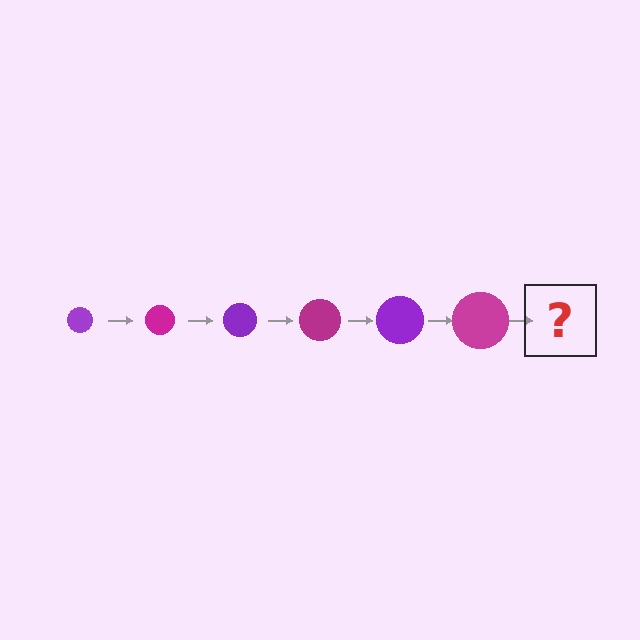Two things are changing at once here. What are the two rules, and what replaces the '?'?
The two rules are that the circle grows larger each step and the color cycles through purple and magenta. The '?' should be a purple circle, larger than the previous one.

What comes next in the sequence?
The next element should be a purple circle, larger than the previous one.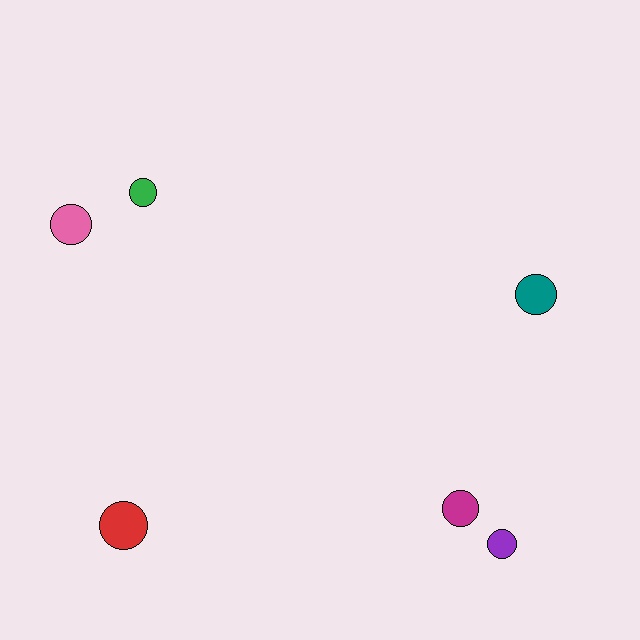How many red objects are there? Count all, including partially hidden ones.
There is 1 red object.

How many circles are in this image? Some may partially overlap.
There are 6 circles.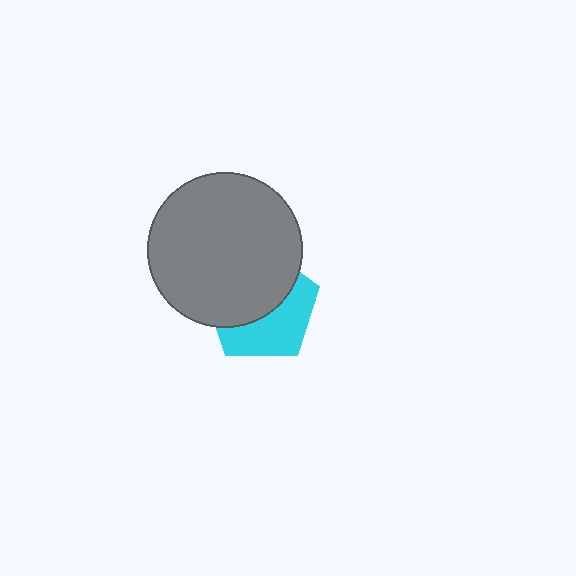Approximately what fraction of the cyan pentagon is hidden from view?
Roughly 55% of the cyan pentagon is hidden behind the gray circle.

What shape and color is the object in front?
The object in front is a gray circle.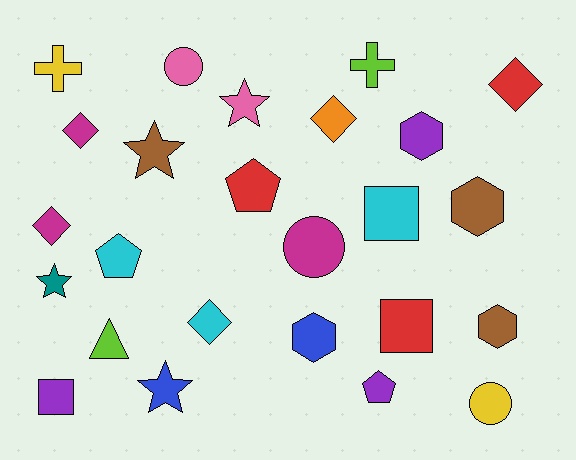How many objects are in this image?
There are 25 objects.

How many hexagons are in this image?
There are 4 hexagons.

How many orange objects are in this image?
There is 1 orange object.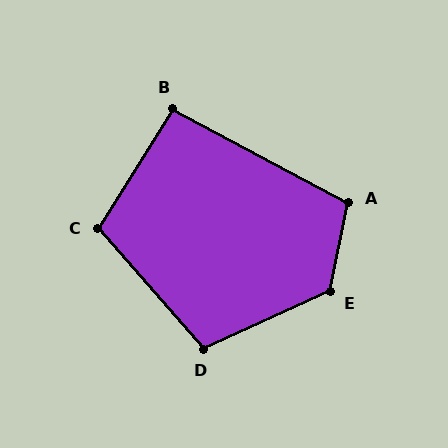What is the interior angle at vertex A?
Approximately 107 degrees (obtuse).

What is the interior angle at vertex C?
Approximately 107 degrees (obtuse).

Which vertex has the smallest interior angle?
B, at approximately 94 degrees.